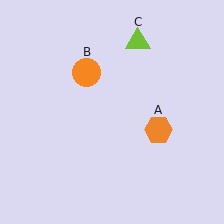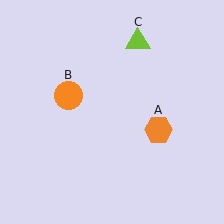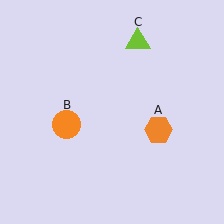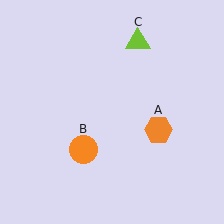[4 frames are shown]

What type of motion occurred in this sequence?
The orange circle (object B) rotated counterclockwise around the center of the scene.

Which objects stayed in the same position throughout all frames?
Orange hexagon (object A) and lime triangle (object C) remained stationary.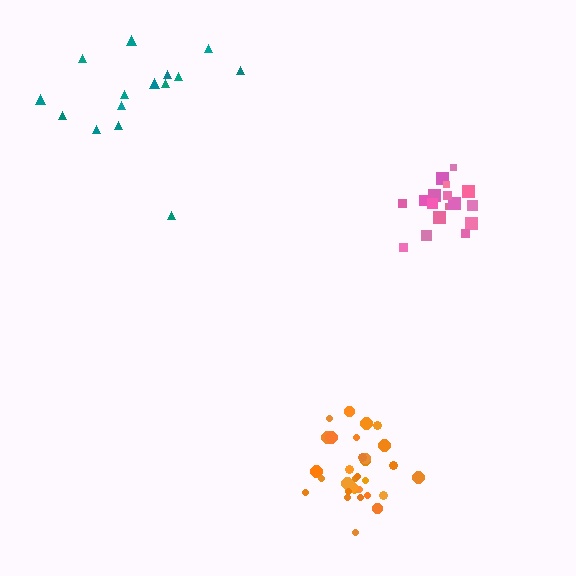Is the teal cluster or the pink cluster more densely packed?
Pink.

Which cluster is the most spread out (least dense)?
Teal.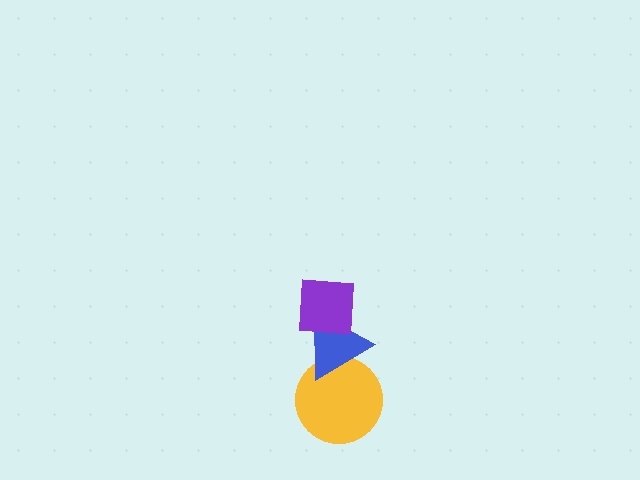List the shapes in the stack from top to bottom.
From top to bottom: the purple square, the blue triangle, the yellow circle.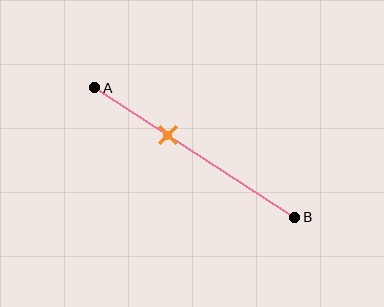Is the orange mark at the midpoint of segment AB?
No, the mark is at about 35% from A, not at the 50% midpoint.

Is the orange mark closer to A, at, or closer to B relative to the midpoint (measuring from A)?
The orange mark is closer to point A than the midpoint of segment AB.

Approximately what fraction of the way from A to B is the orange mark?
The orange mark is approximately 35% of the way from A to B.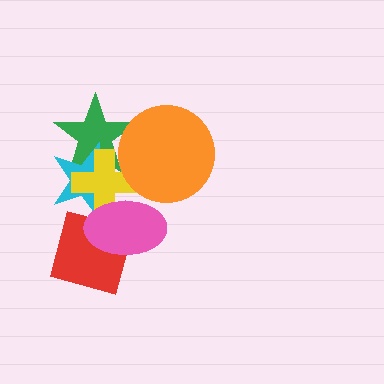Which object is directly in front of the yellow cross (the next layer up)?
The red diamond is directly in front of the yellow cross.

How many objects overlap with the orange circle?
2 objects overlap with the orange circle.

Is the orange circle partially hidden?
No, no other shape covers it.